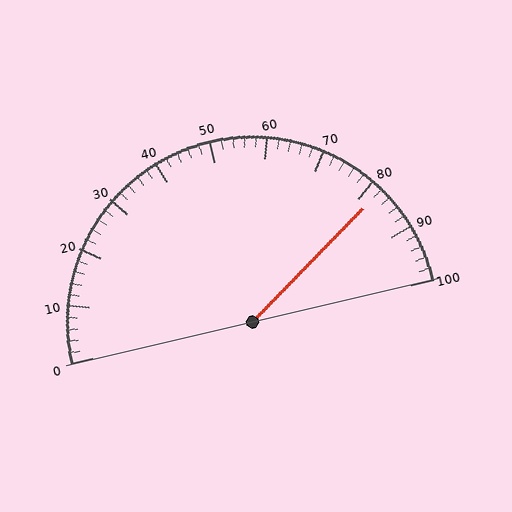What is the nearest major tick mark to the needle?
The nearest major tick mark is 80.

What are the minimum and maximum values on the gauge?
The gauge ranges from 0 to 100.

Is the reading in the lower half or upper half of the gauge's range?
The reading is in the upper half of the range (0 to 100).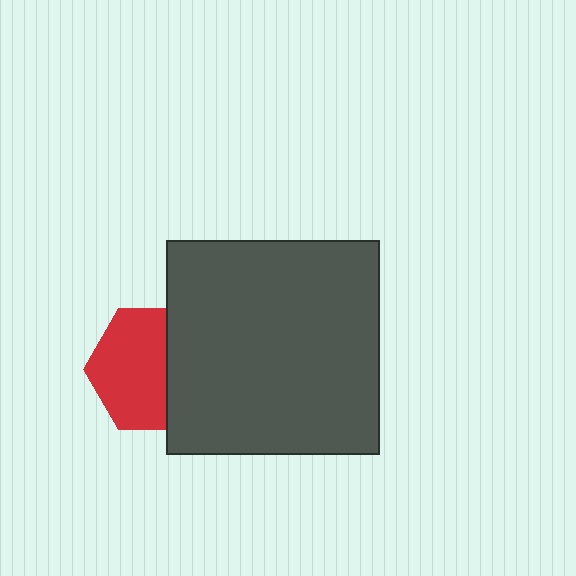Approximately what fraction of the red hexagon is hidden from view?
Roughly 38% of the red hexagon is hidden behind the dark gray square.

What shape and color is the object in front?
The object in front is a dark gray square.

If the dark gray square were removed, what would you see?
You would see the complete red hexagon.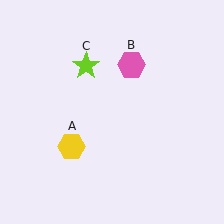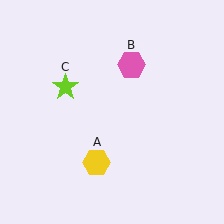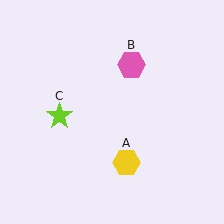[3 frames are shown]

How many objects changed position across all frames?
2 objects changed position: yellow hexagon (object A), lime star (object C).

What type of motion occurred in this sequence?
The yellow hexagon (object A), lime star (object C) rotated counterclockwise around the center of the scene.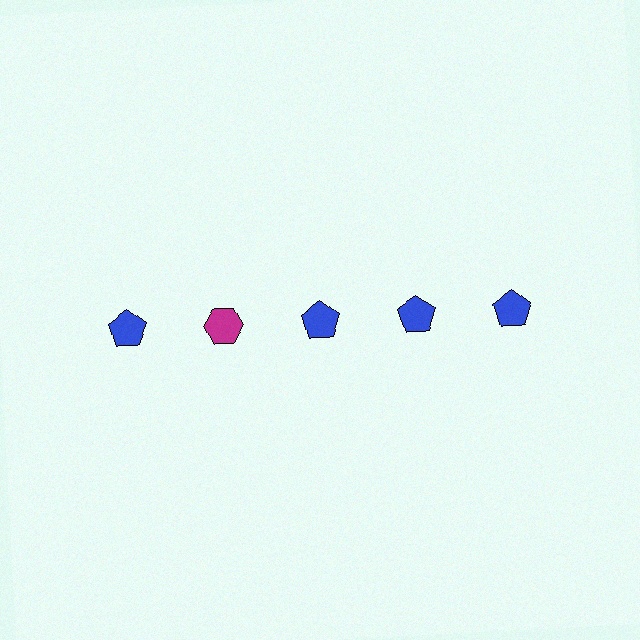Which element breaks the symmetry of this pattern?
The magenta hexagon in the top row, second from left column breaks the symmetry. All other shapes are blue pentagons.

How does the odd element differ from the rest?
It differs in both color (magenta instead of blue) and shape (hexagon instead of pentagon).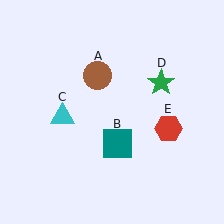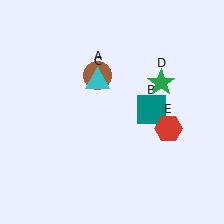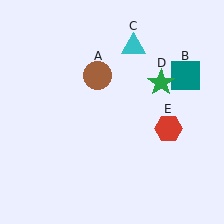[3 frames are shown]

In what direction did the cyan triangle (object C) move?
The cyan triangle (object C) moved up and to the right.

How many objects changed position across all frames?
2 objects changed position: teal square (object B), cyan triangle (object C).